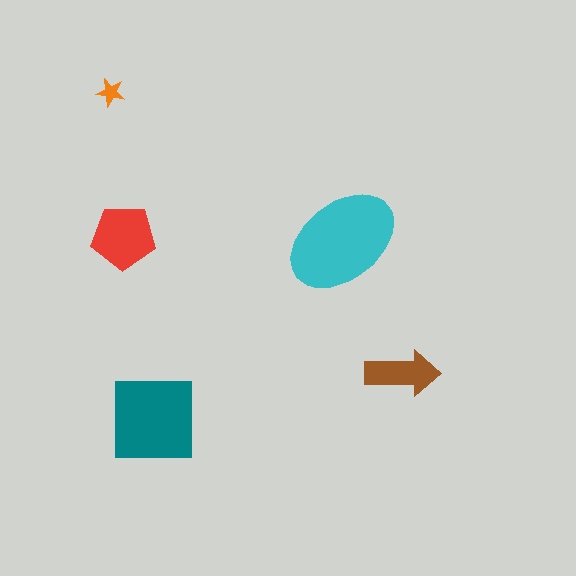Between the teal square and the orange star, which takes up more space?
The teal square.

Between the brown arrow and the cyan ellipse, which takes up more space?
The cyan ellipse.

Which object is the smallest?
The orange star.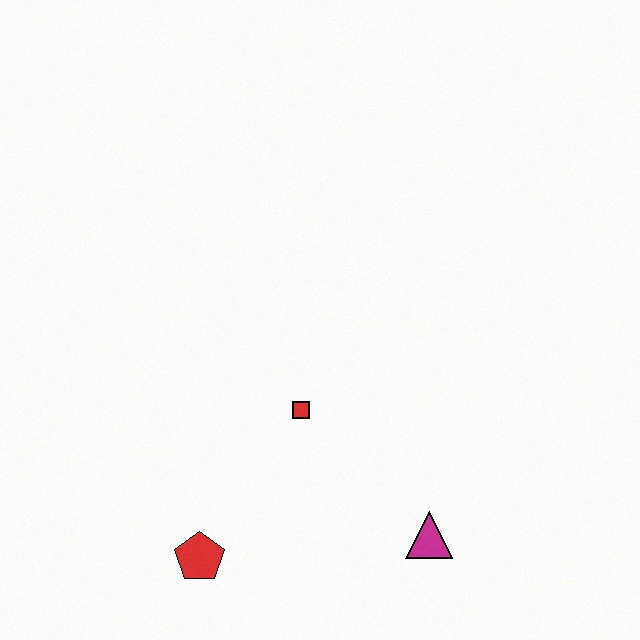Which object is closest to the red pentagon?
The red square is closest to the red pentagon.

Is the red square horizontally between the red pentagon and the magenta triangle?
Yes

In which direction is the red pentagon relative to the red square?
The red pentagon is below the red square.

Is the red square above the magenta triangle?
Yes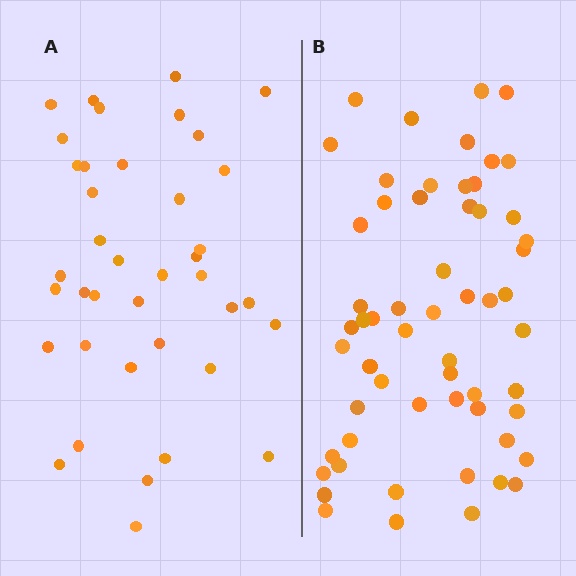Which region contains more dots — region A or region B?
Region B (the right region) has more dots.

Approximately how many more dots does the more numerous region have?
Region B has approximately 20 more dots than region A.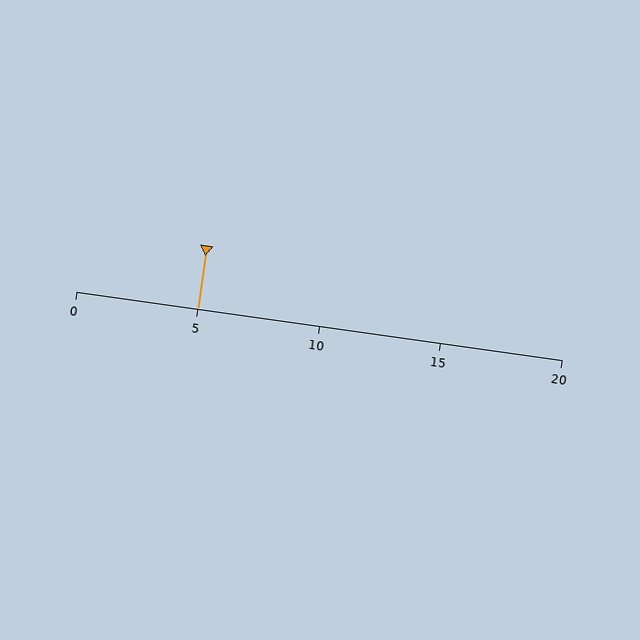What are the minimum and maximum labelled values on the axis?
The axis runs from 0 to 20.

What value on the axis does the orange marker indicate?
The marker indicates approximately 5.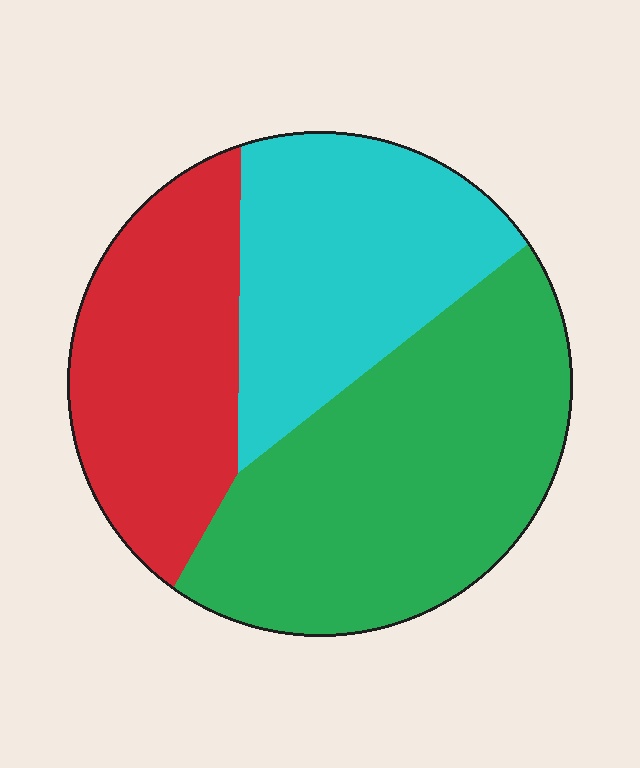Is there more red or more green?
Green.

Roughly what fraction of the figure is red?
Red covers 27% of the figure.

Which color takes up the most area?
Green, at roughly 45%.